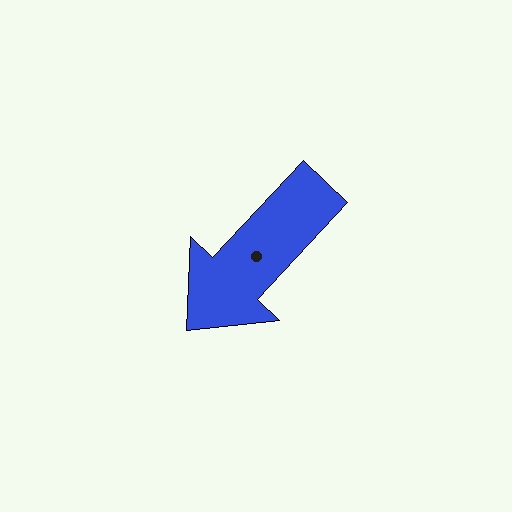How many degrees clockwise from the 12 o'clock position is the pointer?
Approximately 223 degrees.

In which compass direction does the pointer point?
Southwest.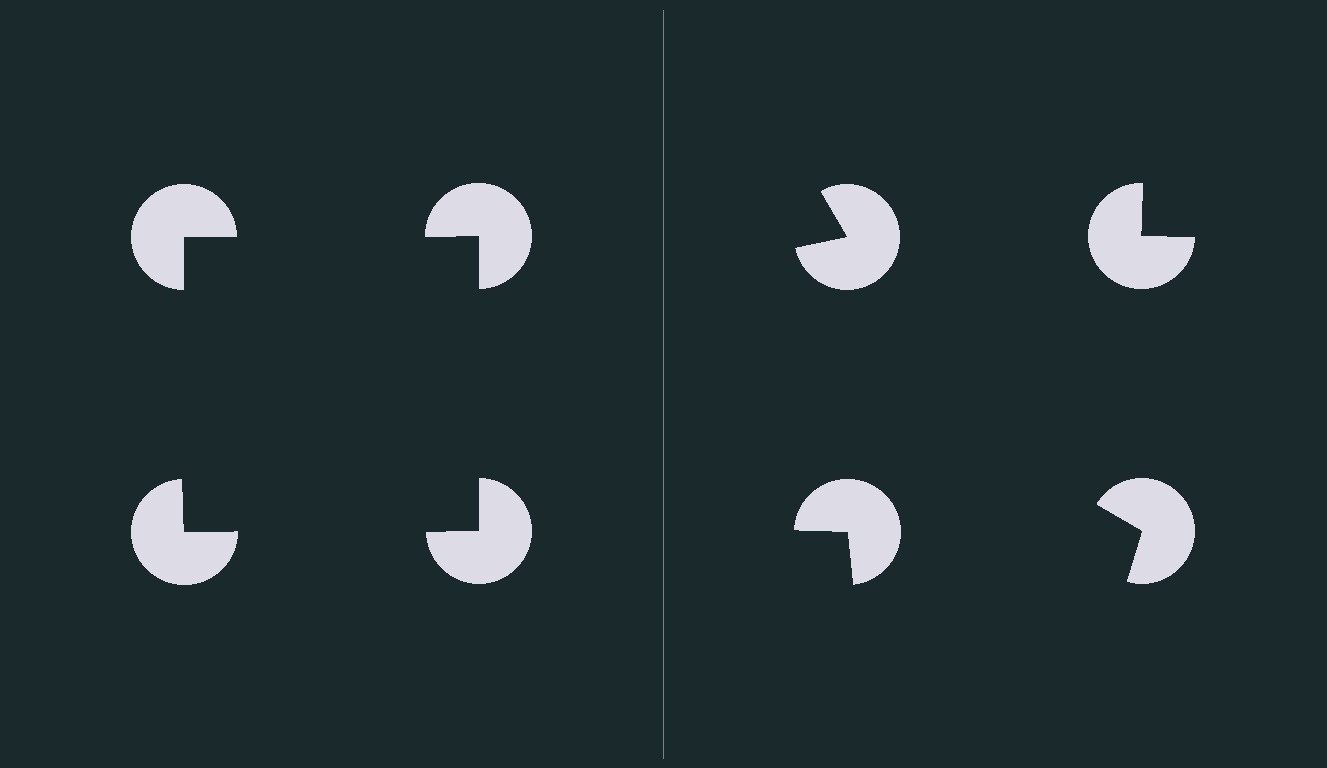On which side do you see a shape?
An illusory square appears on the left side. On the right side the wedge cuts are rotated, so no coherent shape forms.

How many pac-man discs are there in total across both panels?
8 — 4 on each side.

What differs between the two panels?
The pac-man discs are positioned identically on both sides; only the wedge orientations differ. On the left they align to a square; on the right they are misaligned.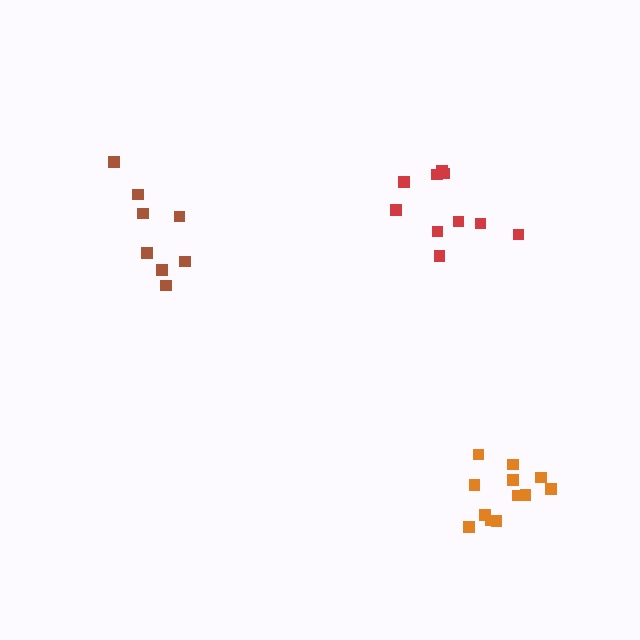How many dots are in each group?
Group 1: 8 dots, Group 2: 10 dots, Group 3: 12 dots (30 total).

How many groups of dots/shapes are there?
There are 3 groups.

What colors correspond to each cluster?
The clusters are colored: brown, red, orange.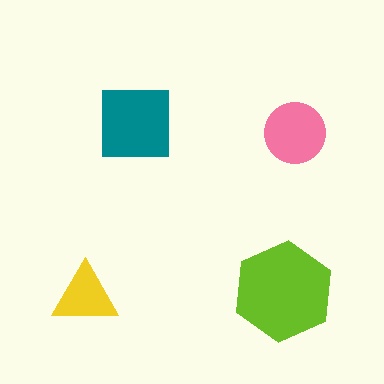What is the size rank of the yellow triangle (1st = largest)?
4th.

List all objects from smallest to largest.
The yellow triangle, the pink circle, the teal square, the lime hexagon.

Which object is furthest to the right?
The pink circle is rightmost.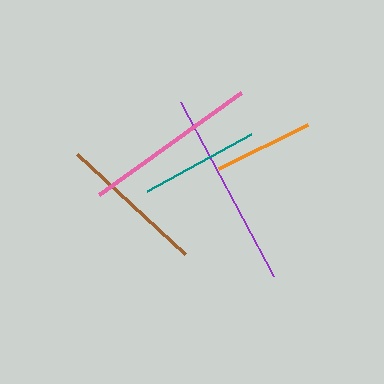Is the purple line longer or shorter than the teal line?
The purple line is longer than the teal line.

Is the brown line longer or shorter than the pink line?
The pink line is longer than the brown line.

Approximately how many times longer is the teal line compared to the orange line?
The teal line is approximately 1.2 times the length of the orange line.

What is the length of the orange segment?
The orange segment is approximately 99 pixels long.